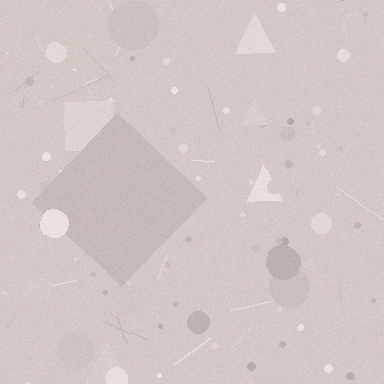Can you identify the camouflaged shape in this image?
The camouflaged shape is a diamond.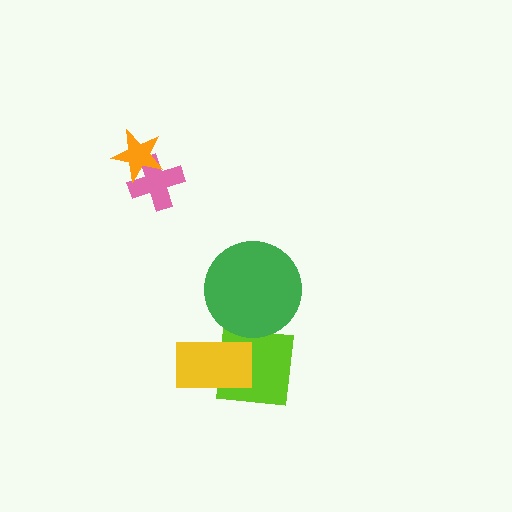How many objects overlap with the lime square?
1 object overlaps with the lime square.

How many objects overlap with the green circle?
0 objects overlap with the green circle.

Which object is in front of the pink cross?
The orange star is in front of the pink cross.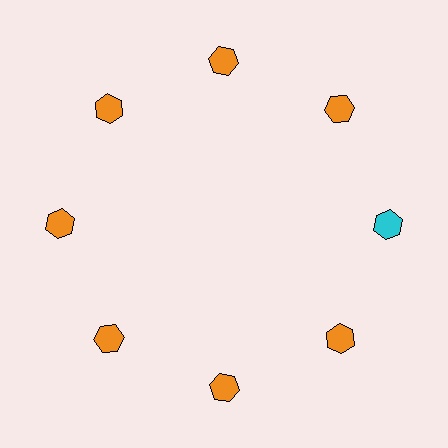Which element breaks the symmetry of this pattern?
The cyan hexagon at roughly the 3 o'clock position breaks the symmetry. All other shapes are orange hexagons.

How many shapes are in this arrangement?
There are 8 shapes arranged in a ring pattern.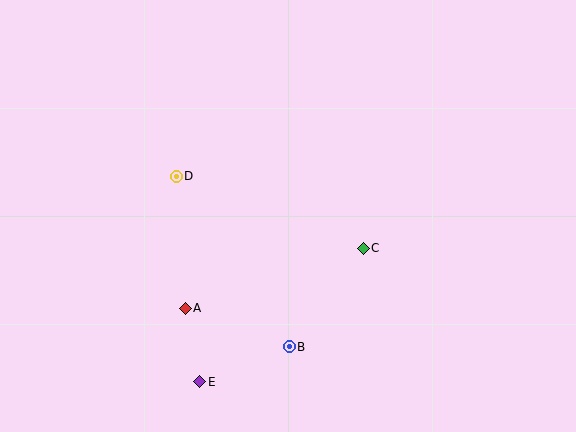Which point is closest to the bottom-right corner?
Point C is closest to the bottom-right corner.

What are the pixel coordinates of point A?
Point A is at (185, 309).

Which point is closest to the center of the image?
Point C at (363, 248) is closest to the center.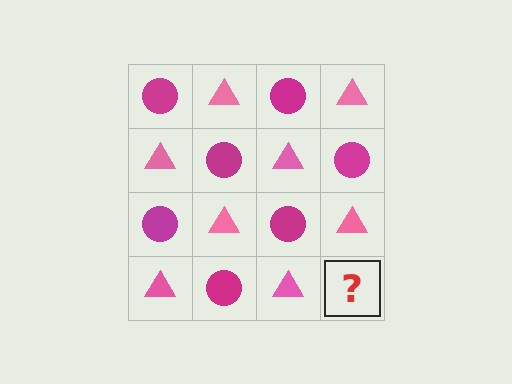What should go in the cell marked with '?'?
The missing cell should contain a magenta circle.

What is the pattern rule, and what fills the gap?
The rule is that it alternates magenta circle and pink triangle in a checkerboard pattern. The gap should be filled with a magenta circle.